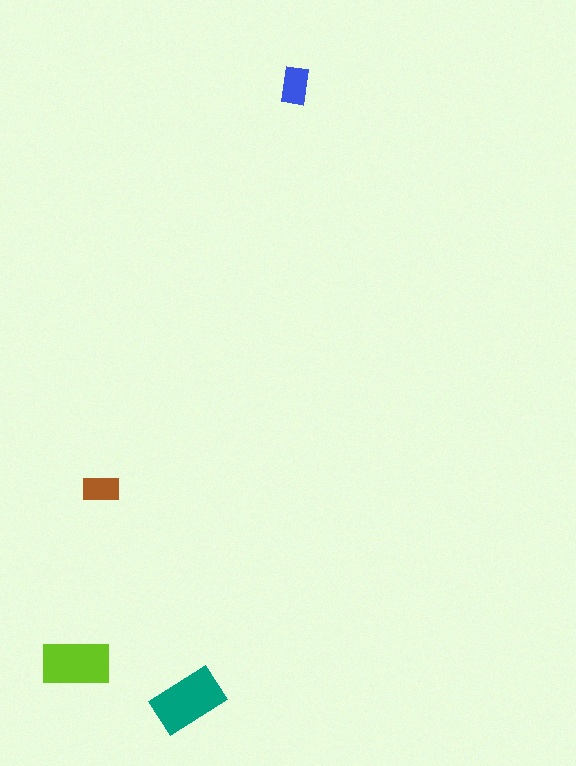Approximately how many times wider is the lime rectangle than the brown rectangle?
About 2 times wider.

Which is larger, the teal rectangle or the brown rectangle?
The teal one.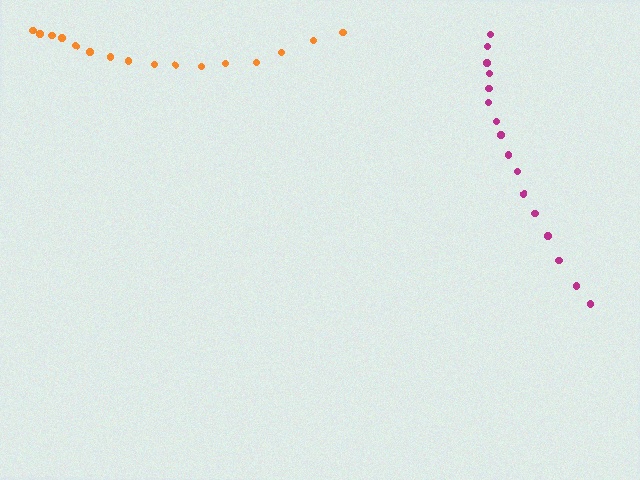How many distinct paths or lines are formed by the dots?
There are 2 distinct paths.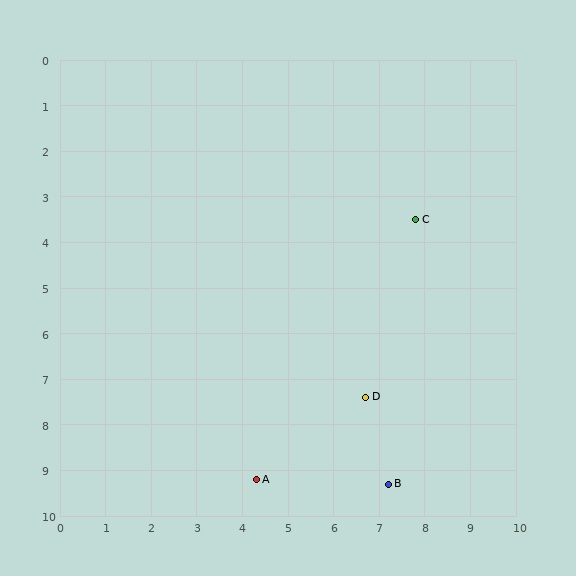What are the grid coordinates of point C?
Point C is at approximately (7.8, 3.5).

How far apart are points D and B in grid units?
Points D and B are about 2.0 grid units apart.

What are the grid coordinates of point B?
Point B is at approximately (7.2, 9.3).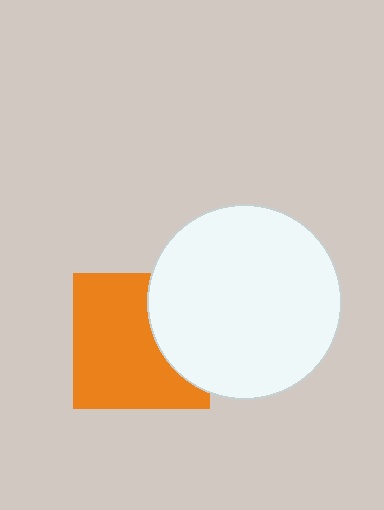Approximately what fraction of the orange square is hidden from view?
Roughly 32% of the orange square is hidden behind the white circle.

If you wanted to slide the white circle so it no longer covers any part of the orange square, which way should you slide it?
Slide it right — that is the most direct way to separate the two shapes.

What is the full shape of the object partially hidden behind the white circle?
The partially hidden object is an orange square.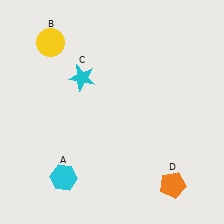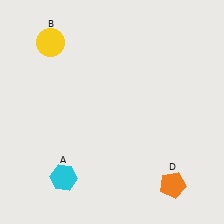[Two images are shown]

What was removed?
The cyan star (C) was removed in Image 2.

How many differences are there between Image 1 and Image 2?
There is 1 difference between the two images.